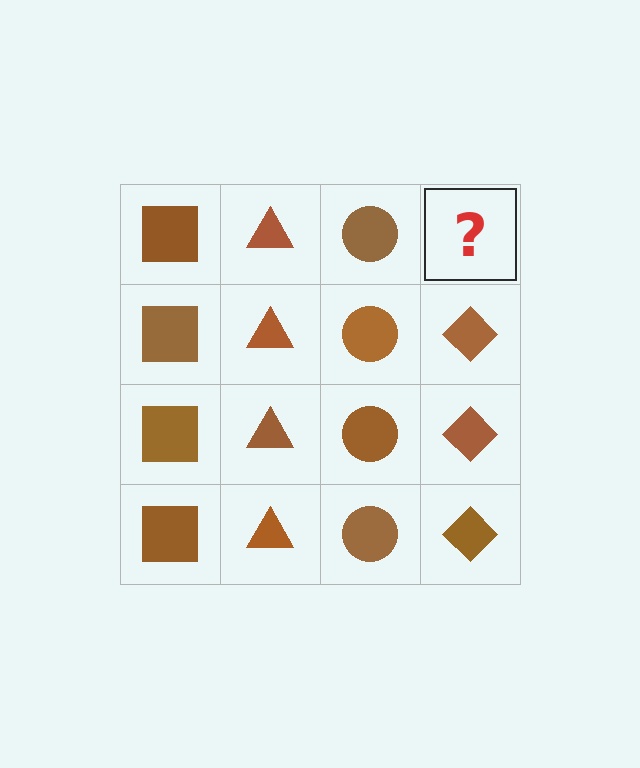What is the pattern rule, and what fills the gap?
The rule is that each column has a consistent shape. The gap should be filled with a brown diamond.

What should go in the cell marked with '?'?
The missing cell should contain a brown diamond.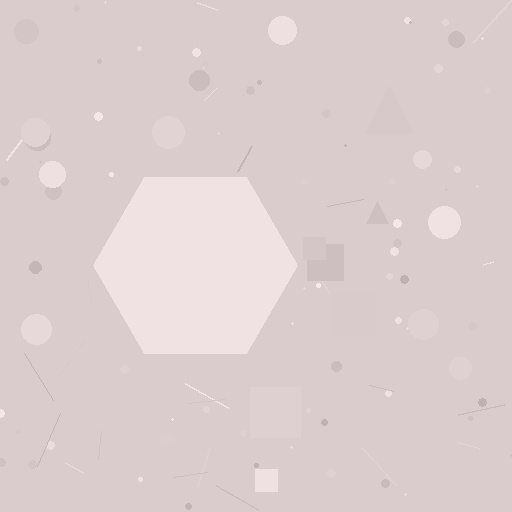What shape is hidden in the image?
A hexagon is hidden in the image.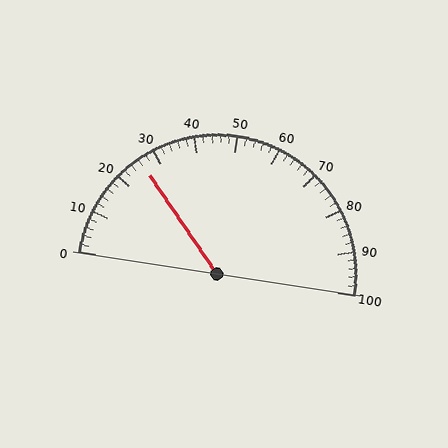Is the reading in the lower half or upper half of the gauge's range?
The reading is in the lower half of the range (0 to 100).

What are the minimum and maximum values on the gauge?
The gauge ranges from 0 to 100.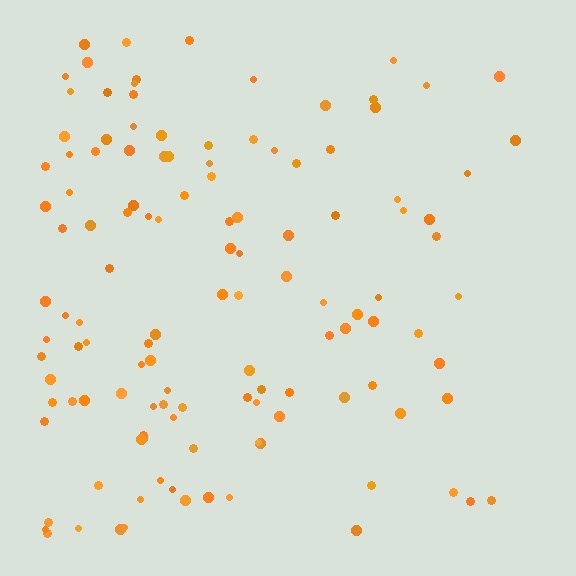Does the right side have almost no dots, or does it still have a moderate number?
Still a moderate number, just noticeably fewer than the left.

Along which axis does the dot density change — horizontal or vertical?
Horizontal.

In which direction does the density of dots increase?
From right to left, with the left side densest.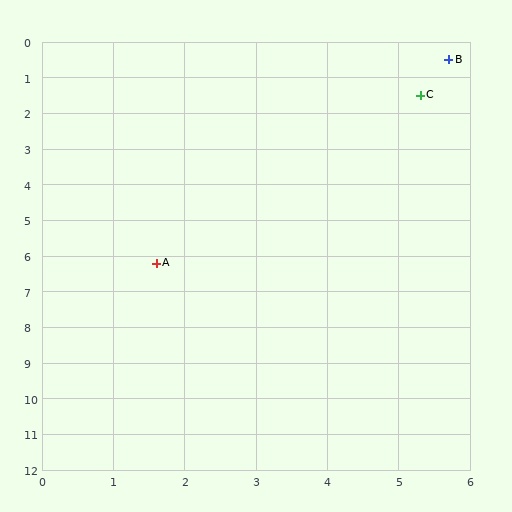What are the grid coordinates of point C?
Point C is at approximately (5.3, 1.5).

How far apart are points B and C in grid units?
Points B and C are about 1.1 grid units apart.